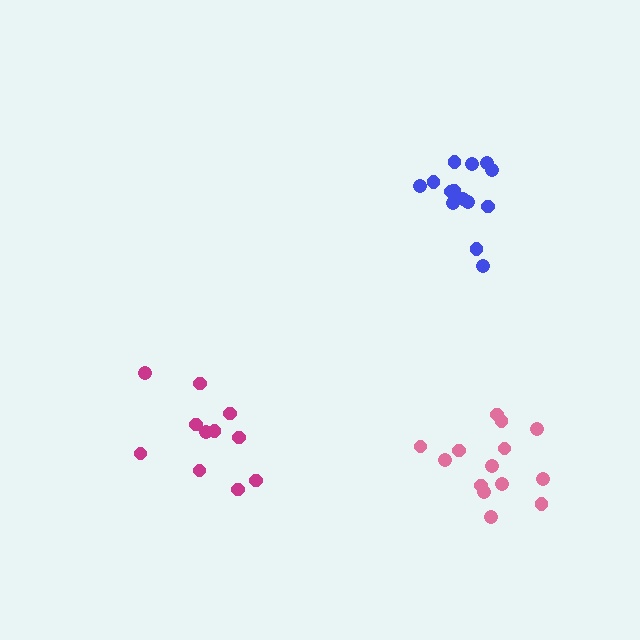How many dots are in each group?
Group 1: 14 dots, Group 2: 11 dots, Group 3: 14 dots (39 total).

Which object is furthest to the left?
The magenta cluster is leftmost.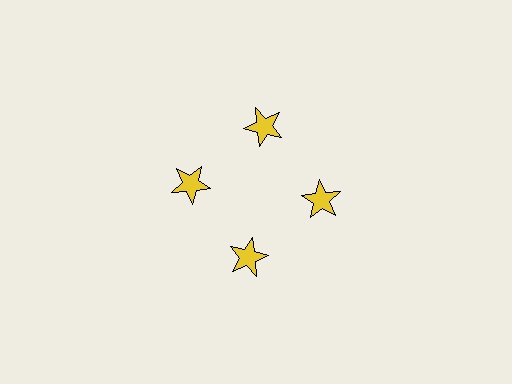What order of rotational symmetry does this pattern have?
This pattern has 4-fold rotational symmetry.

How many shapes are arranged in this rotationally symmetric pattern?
There are 4 shapes, arranged in 4 groups of 1.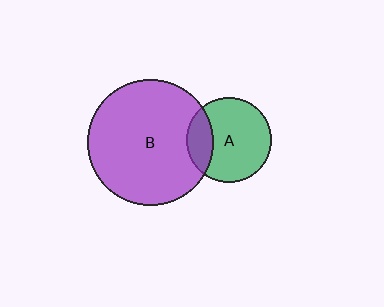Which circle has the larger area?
Circle B (purple).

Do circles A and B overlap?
Yes.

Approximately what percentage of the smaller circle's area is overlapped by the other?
Approximately 20%.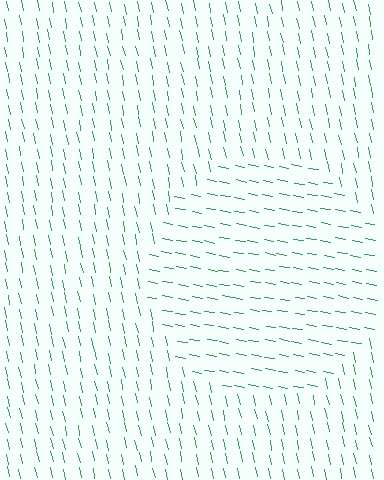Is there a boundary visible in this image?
Yes, there is a texture boundary formed by a change in line orientation.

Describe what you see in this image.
The image is filled with small green line segments. A circle region in the image has lines oriented differently from the surrounding lines, creating a visible texture boundary.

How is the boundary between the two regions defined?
The boundary is defined purely by a change in line orientation (approximately 68 degrees difference). All lines are the same color and thickness.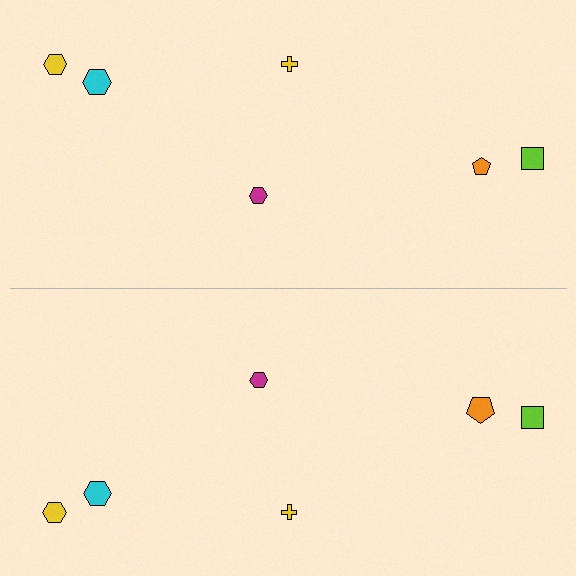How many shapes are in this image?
There are 12 shapes in this image.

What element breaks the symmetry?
The orange pentagon on the bottom side has a different size than its mirror counterpart.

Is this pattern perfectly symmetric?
No, the pattern is not perfectly symmetric. The orange pentagon on the bottom side has a different size than its mirror counterpart.